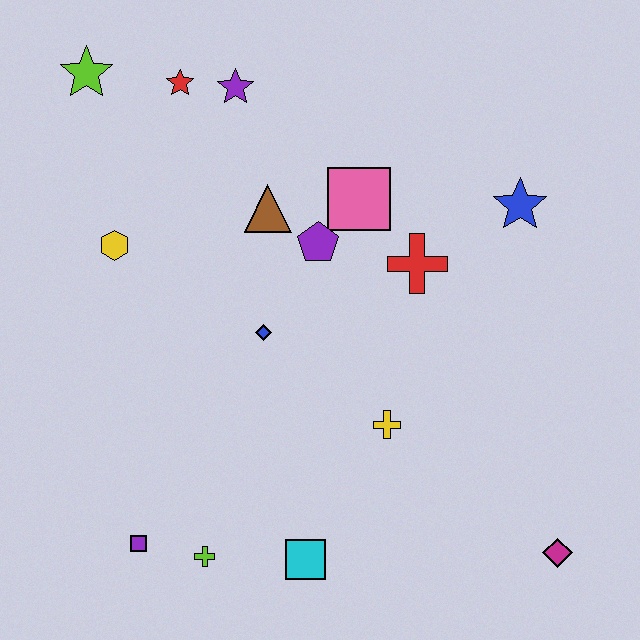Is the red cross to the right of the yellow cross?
Yes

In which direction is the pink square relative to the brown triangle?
The pink square is to the right of the brown triangle.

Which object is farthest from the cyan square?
The lime star is farthest from the cyan square.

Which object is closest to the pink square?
The purple pentagon is closest to the pink square.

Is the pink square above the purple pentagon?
Yes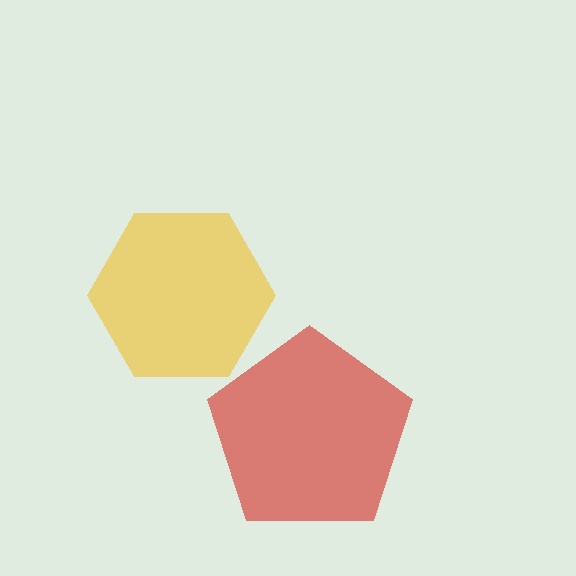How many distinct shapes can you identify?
There are 2 distinct shapes: a yellow hexagon, a red pentagon.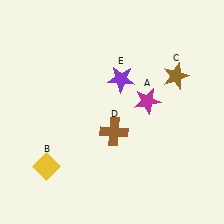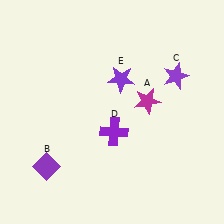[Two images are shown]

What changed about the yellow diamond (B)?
In Image 1, B is yellow. In Image 2, it changed to purple.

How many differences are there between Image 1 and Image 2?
There are 3 differences between the two images.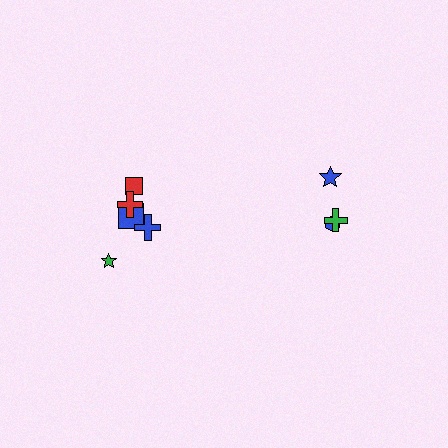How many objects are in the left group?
There are 5 objects.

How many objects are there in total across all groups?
There are 8 objects.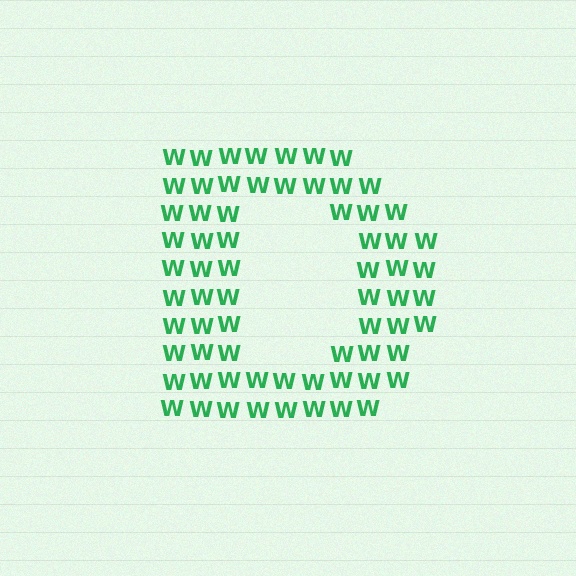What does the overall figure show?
The overall figure shows the letter D.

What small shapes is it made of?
It is made of small letter W's.